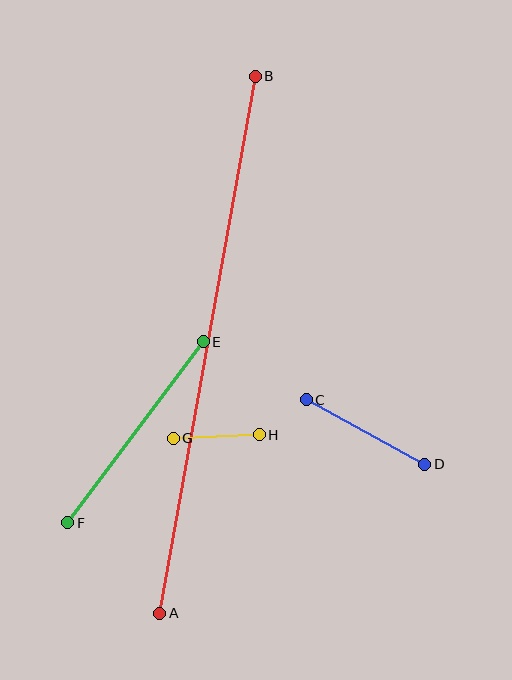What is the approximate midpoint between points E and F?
The midpoint is at approximately (135, 432) pixels.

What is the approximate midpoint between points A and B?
The midpoint is at approximately (208, 345) pixels.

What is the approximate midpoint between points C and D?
The midpoint is at approximately (366, 432) pixels.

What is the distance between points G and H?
The distance is approximately 86 pixels.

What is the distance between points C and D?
The distance is approximately 135 pixels.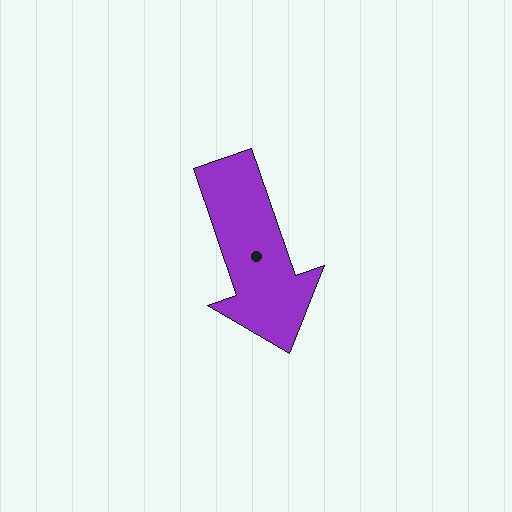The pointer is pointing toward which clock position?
Roughly 5 o'clock.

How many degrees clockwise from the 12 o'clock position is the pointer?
Approximately 161 degrees.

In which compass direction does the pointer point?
South.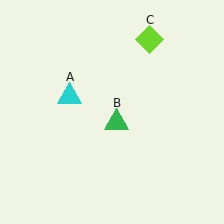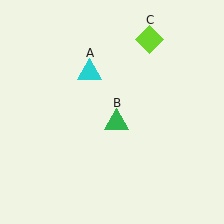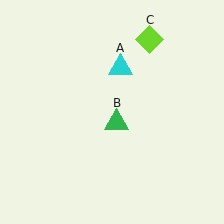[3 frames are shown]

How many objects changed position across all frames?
1 object changed position: cyan triangle (object A).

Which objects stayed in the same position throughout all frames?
Green triangle (object B) and lime diamond (object C) remained stationary.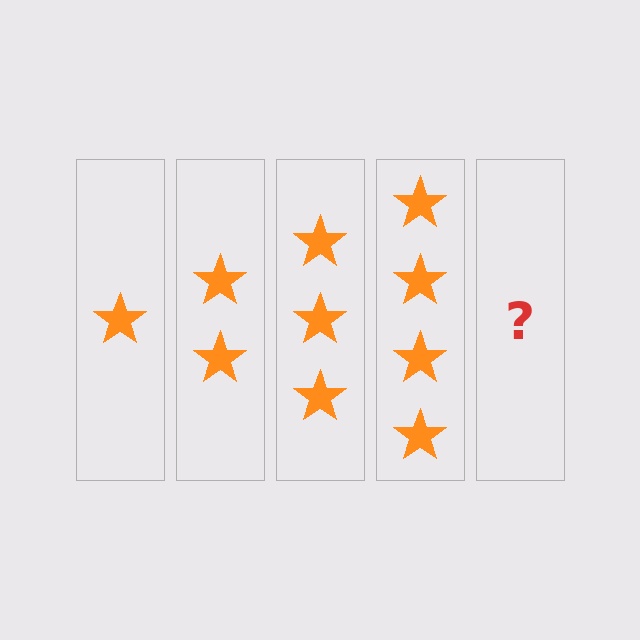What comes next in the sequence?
The next element should be 5 stars.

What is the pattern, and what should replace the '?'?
The pattern is that each step adds one more star. The '?' should be 5 stars.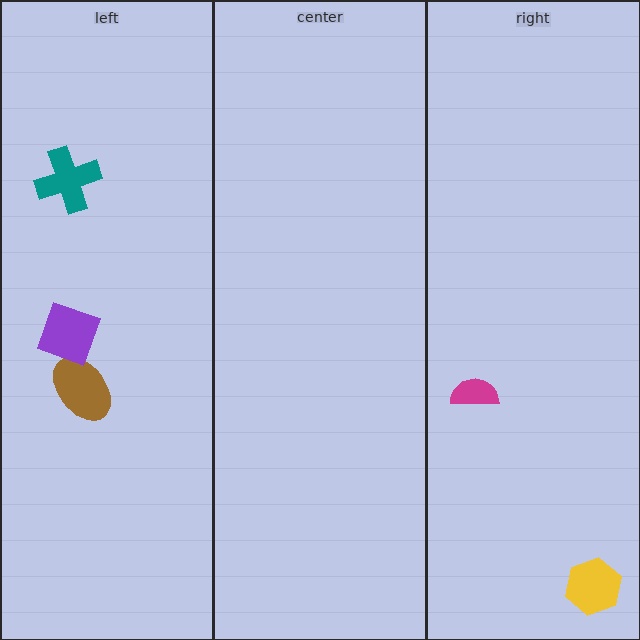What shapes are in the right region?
The yellow hexagon, the magenta semicircle.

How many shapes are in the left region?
3.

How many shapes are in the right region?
2.